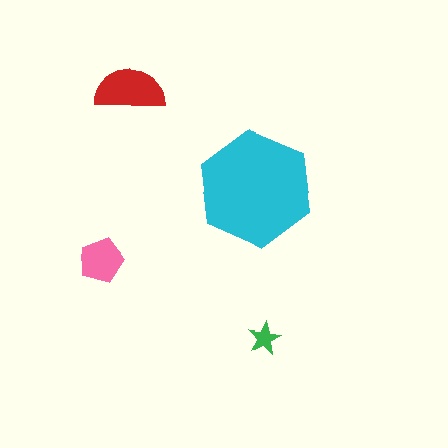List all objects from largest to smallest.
The cyan hexagon, the red semicircle, the pink pentagon, the green star.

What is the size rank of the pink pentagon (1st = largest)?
3rd.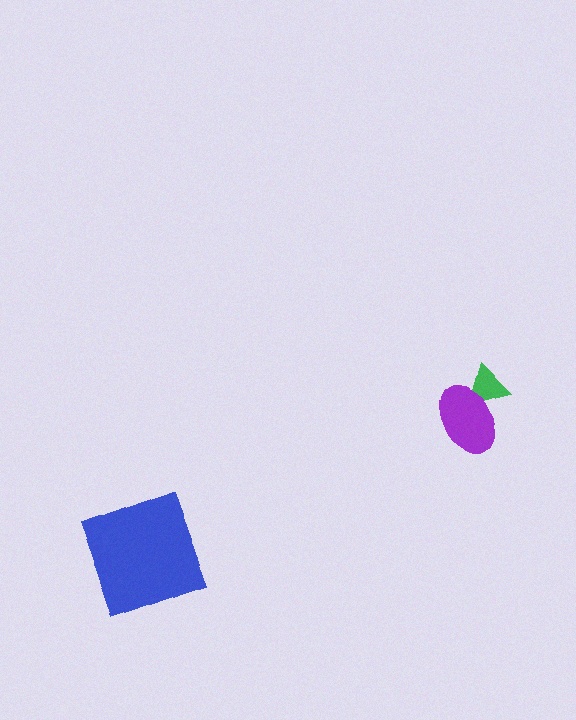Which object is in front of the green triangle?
The purple ellipse is in front of the green triangle.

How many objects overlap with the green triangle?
1 object overlaps with the green triangle.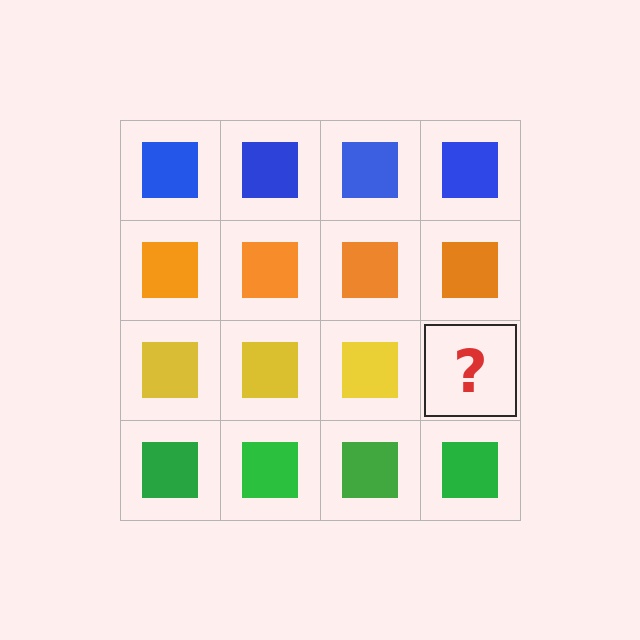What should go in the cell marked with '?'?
The missing cell should contain a yellow square.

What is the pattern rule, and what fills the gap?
The rule is that each row has a consistent color. The gap should be filled with a yellow square.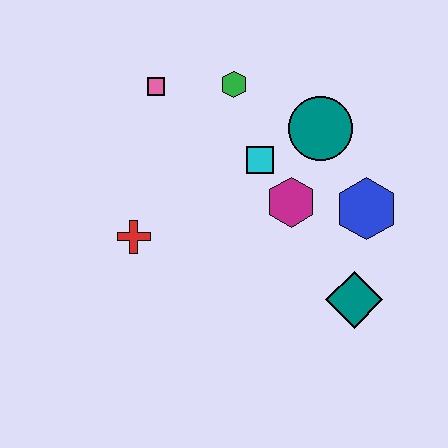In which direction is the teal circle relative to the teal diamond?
The teal circle is above the teal diamond.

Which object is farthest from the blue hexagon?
The pink square is farthest from the blue hexagon.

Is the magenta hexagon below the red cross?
No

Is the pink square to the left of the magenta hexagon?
Yes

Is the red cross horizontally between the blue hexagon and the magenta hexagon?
No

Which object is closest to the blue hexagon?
The magenta hexagon is closest to the blue hexagon.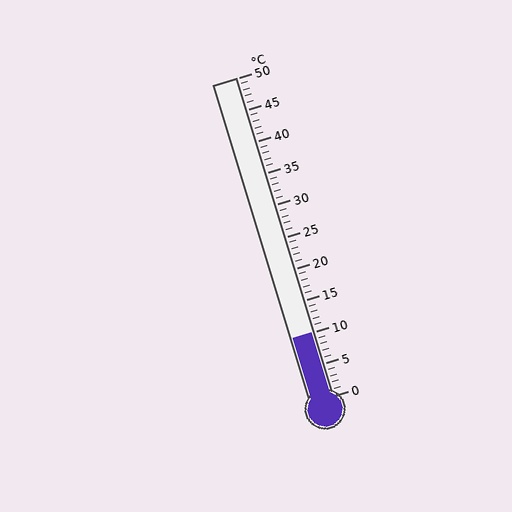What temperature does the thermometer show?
The thermometer shows approximately 10°C.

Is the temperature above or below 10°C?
The temperature is at 10°C.